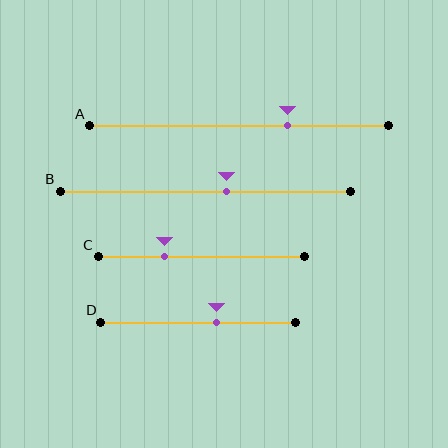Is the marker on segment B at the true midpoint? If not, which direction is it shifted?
No, the marker on segment B is shifted to the right by about 7% of the segment length.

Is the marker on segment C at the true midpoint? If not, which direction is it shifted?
No, the marker on segment C is shifted to the left by about 18% of the segment length.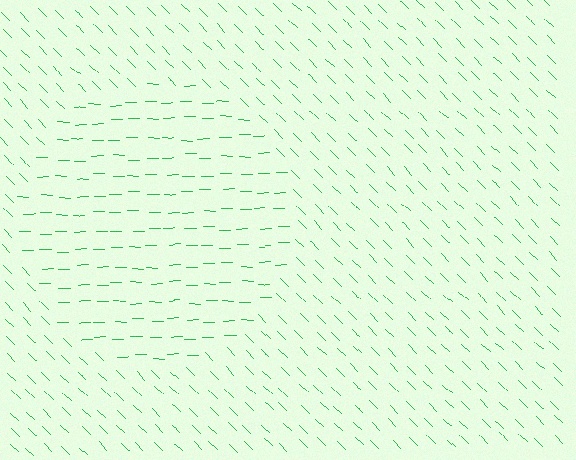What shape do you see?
I see a circle.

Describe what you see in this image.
The image is filled with small green line segments. A circle region in the image has lines oriented differently from the surrounding lines, creating a visible texture boundary.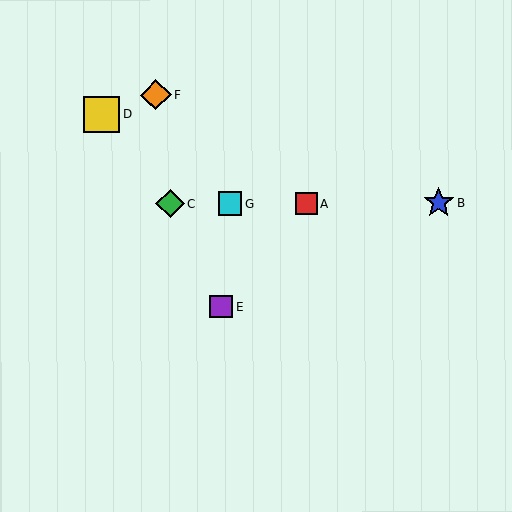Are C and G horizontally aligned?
Yes, both are at y≈204.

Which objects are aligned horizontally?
Objects A, B, C, G are aligned horizontally.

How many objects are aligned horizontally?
4 objects (A, B, C, G) are aligned horizontally.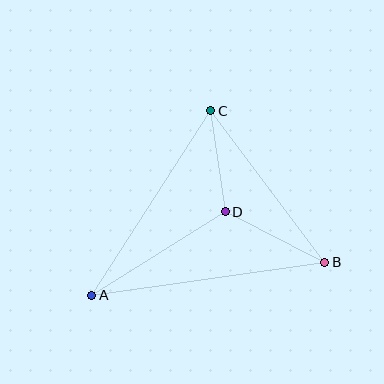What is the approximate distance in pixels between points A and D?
The distance between A and D is approximately 158 pixels.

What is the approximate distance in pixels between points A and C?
The distance between A and C is approximately 220 pixels.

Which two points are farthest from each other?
Points A and B are farthest from each other.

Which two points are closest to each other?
Points C and D are closest to each other.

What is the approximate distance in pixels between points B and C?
The distance between B and C is approximately 190 pixels.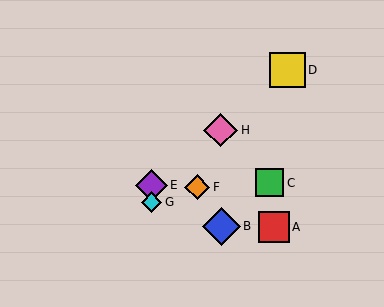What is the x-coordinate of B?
Object B is at x≈221.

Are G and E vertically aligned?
Yes, both are at x≈152.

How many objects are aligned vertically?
2 objects (E, G) are aligned vertically.